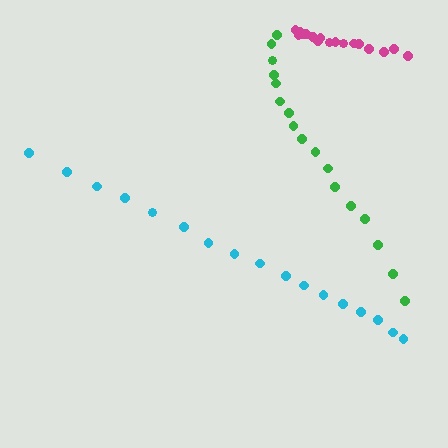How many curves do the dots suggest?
There are 3 distinct paths.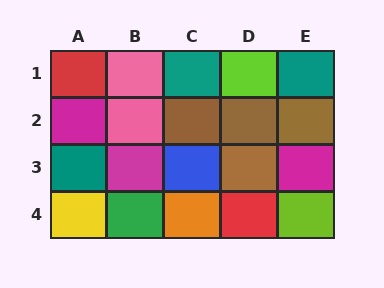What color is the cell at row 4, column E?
Lime.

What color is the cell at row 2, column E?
Brown.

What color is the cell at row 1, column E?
Teal.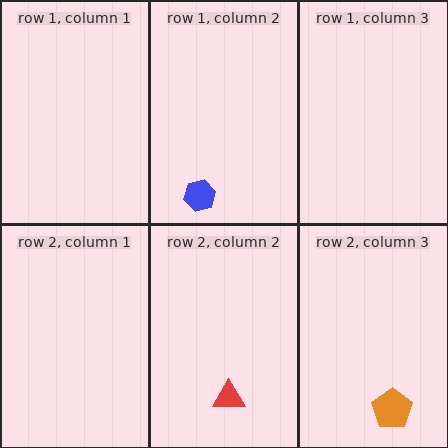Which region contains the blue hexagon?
The row 1, column 2 region.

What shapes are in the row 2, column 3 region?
The orange pentagon.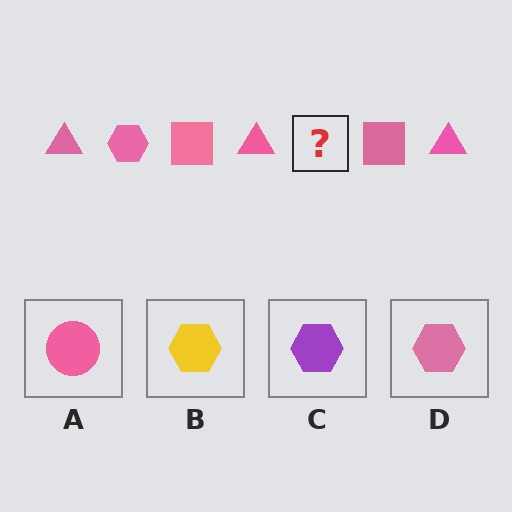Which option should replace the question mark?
Option D.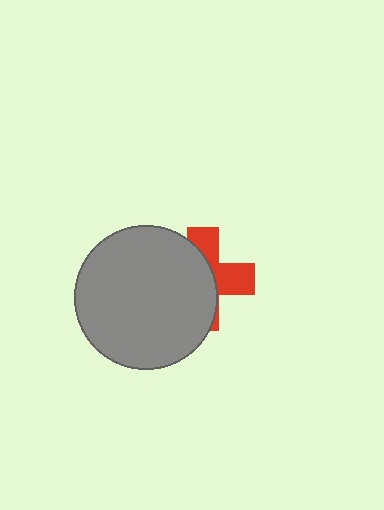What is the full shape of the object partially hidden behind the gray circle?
The partially hidden object is a red cross.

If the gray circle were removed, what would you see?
You would see the complete red cross.